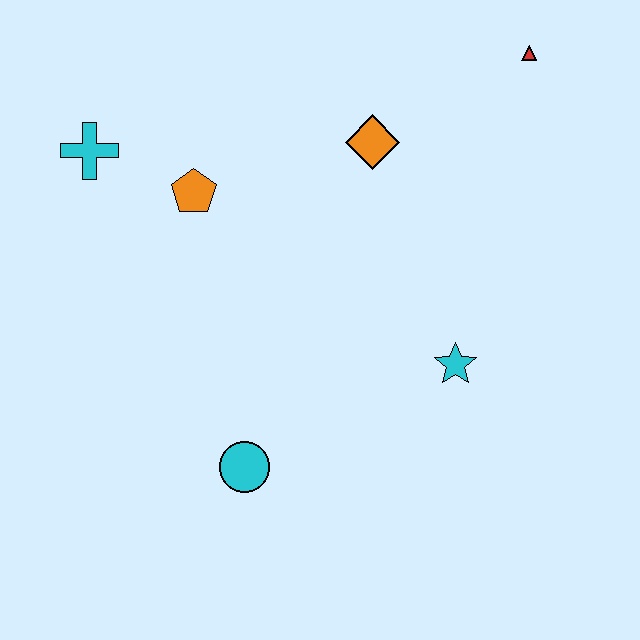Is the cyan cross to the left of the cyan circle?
Yes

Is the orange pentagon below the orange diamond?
Yes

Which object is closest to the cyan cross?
The orange pentagon is closest to the cyan cross.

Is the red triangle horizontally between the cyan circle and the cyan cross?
No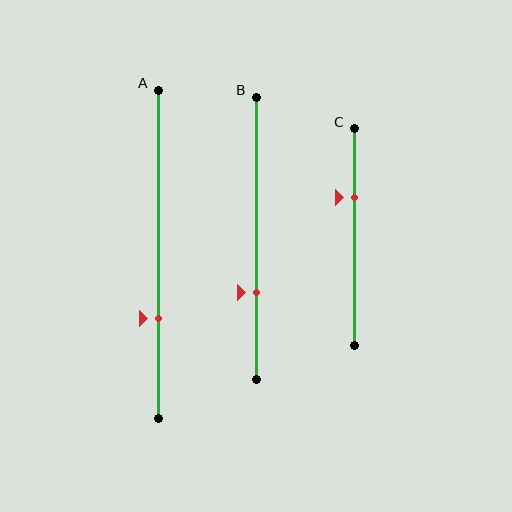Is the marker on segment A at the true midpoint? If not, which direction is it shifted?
No, the marker on segment A is shifted downward by about 19% of the segment length.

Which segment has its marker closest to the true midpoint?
Segment C has its marker closest to the true midpoint.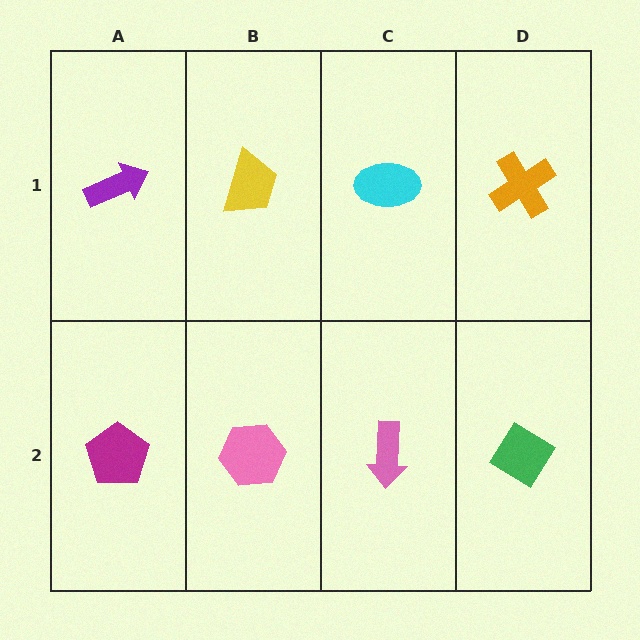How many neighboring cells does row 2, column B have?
3.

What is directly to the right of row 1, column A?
A yellow trapezoid.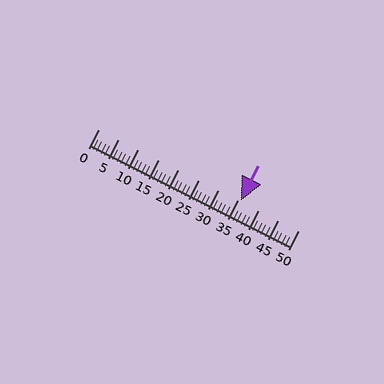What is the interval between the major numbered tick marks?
The major tick marks are spaced 5 units apart.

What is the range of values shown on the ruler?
The ruler shows values from 0 to 50.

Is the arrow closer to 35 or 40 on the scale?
The arrow is closer to 35.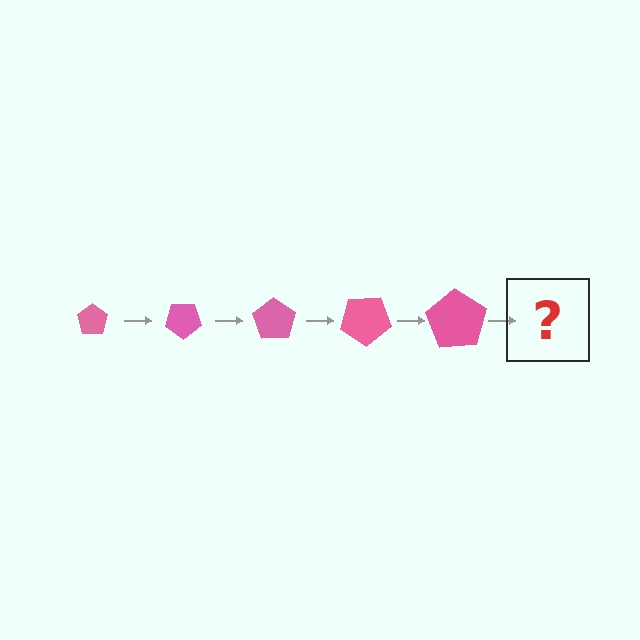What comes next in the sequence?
The next element should be a pentagon, larger than the previous one and rotated 175 degrees from the start.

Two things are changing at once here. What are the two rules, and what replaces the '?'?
The two rules are that the pentagon grows larger each step and it rotates 35 degrees each step. The '?' should be a pentagon, larger than the previous one and rotated 175 degrees from the start.